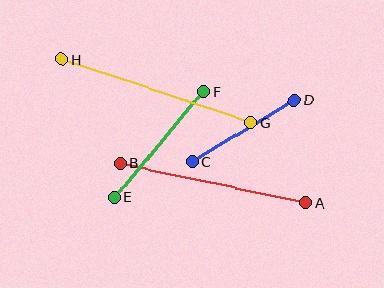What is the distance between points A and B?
The distance is approximately 190 pixels.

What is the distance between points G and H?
The distance is approximately 199 pixels.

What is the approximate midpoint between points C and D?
The midpoint is at approximately (243, 131) pixels.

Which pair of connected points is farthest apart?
Points G and H are farthest apart.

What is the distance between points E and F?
The distance is approximately 138 pixels.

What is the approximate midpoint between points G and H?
The midpoint is at approximately (156, 91) pixels.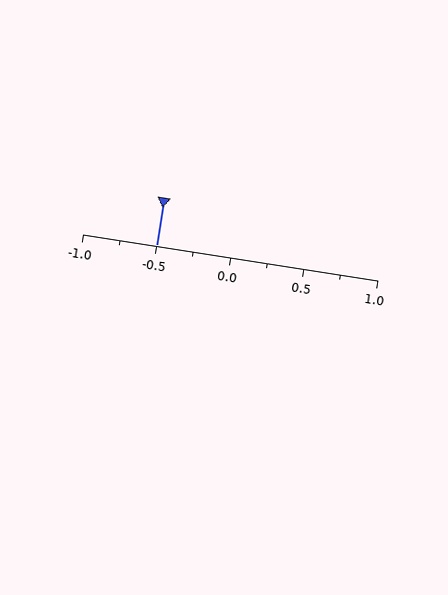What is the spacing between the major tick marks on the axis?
The major ticks are spaced 0.5 apart.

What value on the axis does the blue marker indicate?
The marker indicates approximately -0.5.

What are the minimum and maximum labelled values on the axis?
The axis runs from -1.0 to 1.0.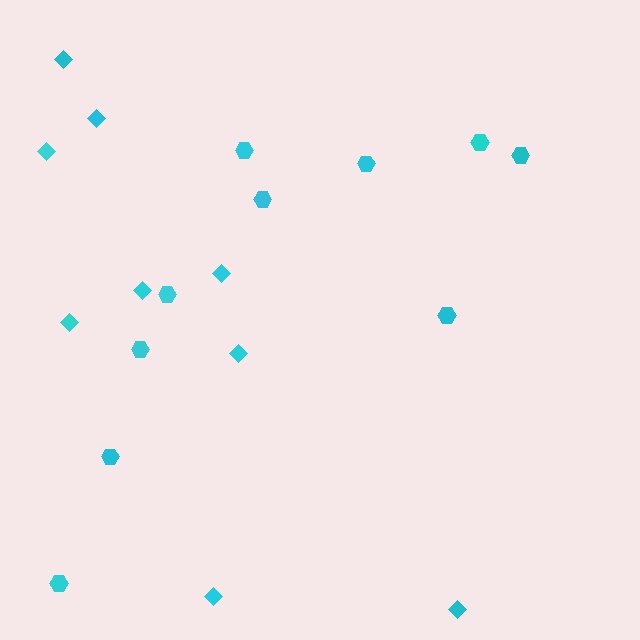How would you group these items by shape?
There are 2 groups: one group of diamonds (9) and one group of hexagons (10).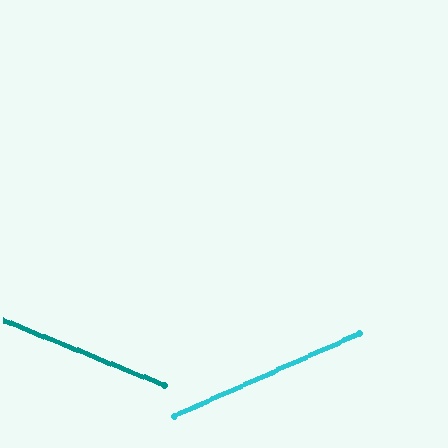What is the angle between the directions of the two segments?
Approximately 46 degrees.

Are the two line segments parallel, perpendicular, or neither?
Neither parallel nor perpendicular — they differ by about 46°.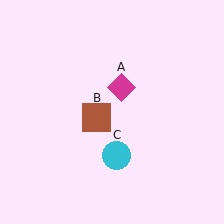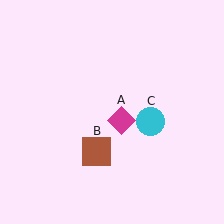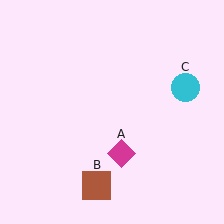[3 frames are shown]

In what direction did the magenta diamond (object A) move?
The magenta diamond (object A) moved down.